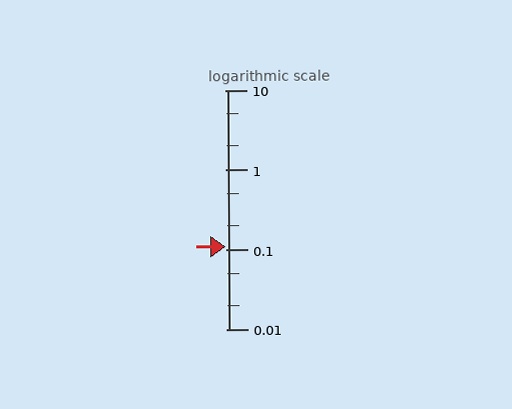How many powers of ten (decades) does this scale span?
The scale spans 3 decades, from 0.01 to 10.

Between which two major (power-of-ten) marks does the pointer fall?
The pointer is between 0.1 and 1.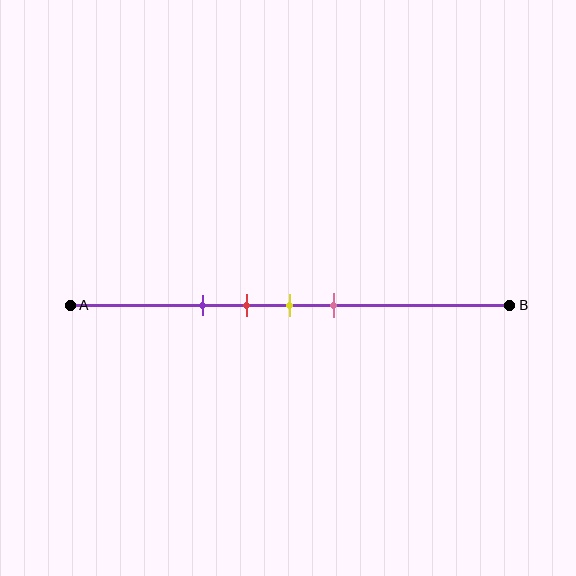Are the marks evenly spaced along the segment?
Yes, the marks are approximately evenly spaced.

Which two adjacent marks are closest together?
The red and yellow marks are the closest adjacent pair.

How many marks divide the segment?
There are 4 marks dividing the segment.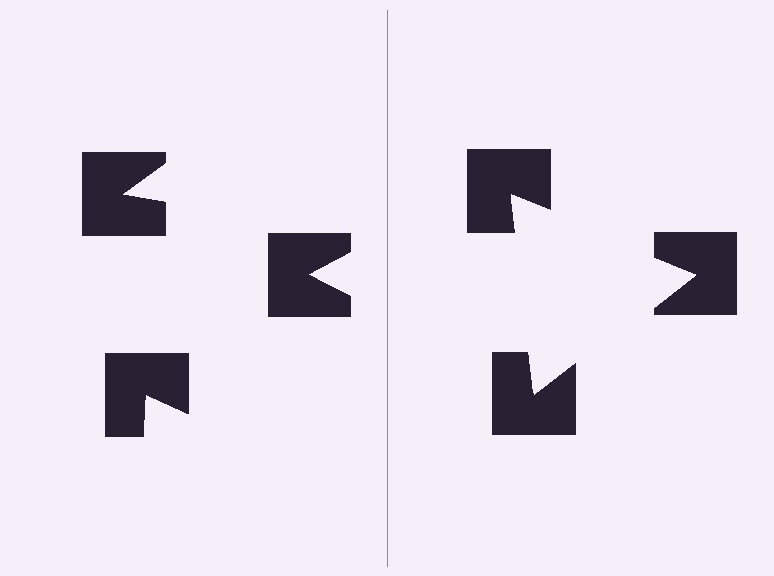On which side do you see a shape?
An illusory triangle appears on the right side. On the left side the wedge cuts are rotated, so no coherent shape forms.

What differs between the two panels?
The notched squares are positioned identically on both sides; only the wedge orientations differ. On the right they align to a triangle; on the left they are misaligned.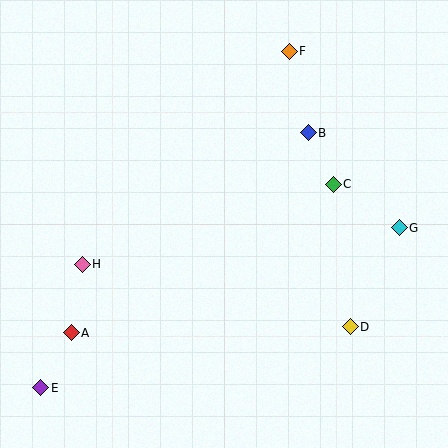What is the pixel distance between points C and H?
The distance between C and H is 264 pixels.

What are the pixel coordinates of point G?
Point G is at (399, 228).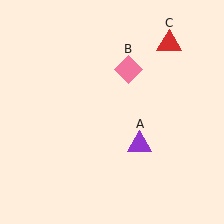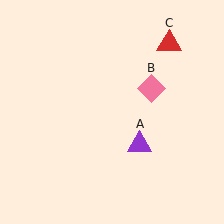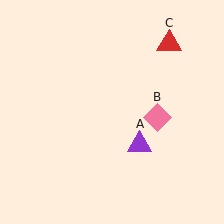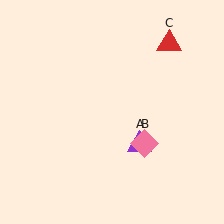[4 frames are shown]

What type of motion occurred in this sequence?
The pink diamond (object B) rotated clockwise around the center of the scene.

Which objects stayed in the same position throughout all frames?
Purple triangle (object A) and red triangle (object C) remained stationary.